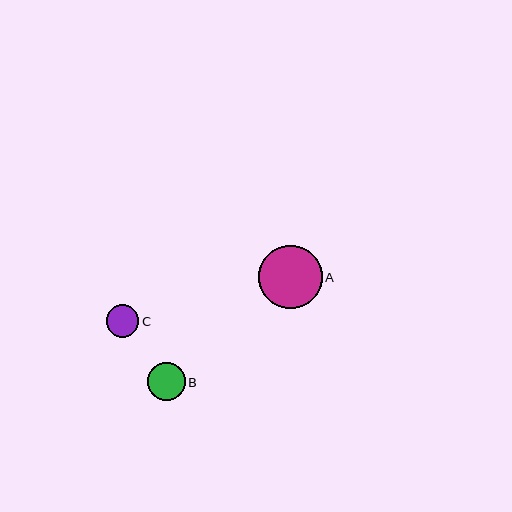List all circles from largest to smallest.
From largest to smallest: A, B, C.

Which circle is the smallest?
Circle C is the smallest with a size of approximately 32 pixels.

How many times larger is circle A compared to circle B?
Circle A is approximately 1.7 times the size of circle B.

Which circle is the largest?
Circle A is the largest with a size of approximately 63 pixels.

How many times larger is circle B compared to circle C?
Circle B is approximately 1.2 times the size of circle C.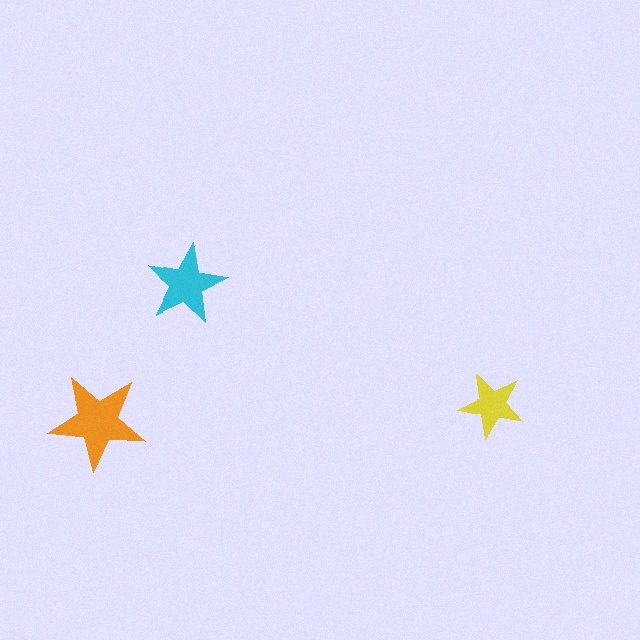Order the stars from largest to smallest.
the orange one, the cyan one, the yellow one.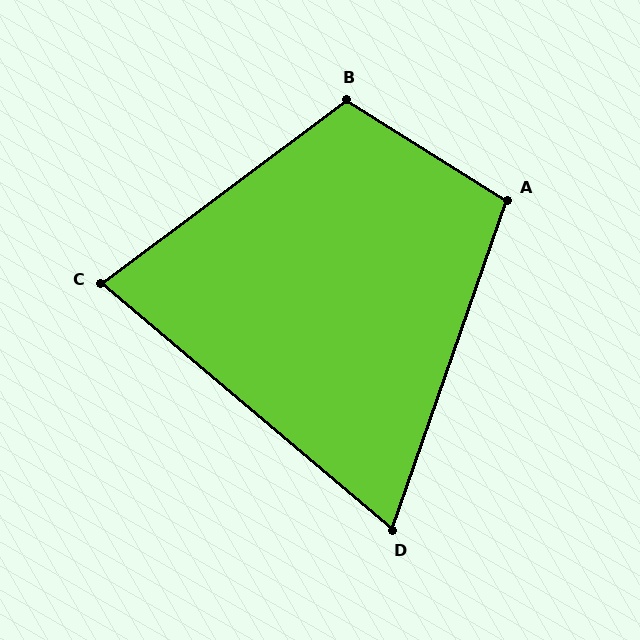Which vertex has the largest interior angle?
B, at approximately 111 degrees.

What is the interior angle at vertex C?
Approximately 77 degrees (acute).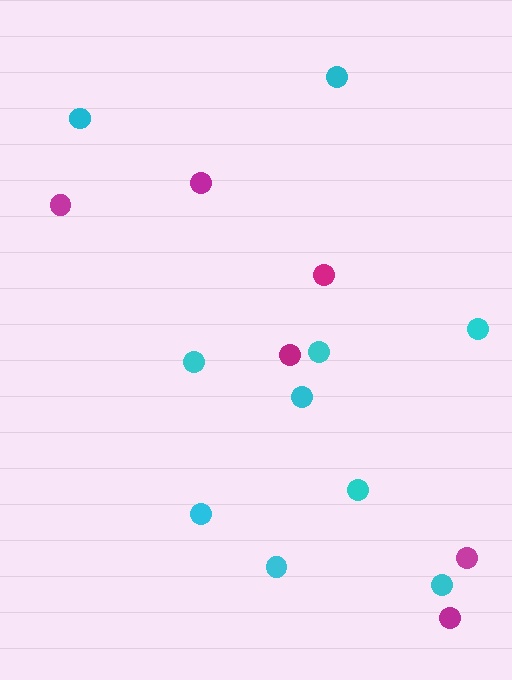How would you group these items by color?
There are 2 groups: one group of cyan circles (10) and one group of magenta circles (6).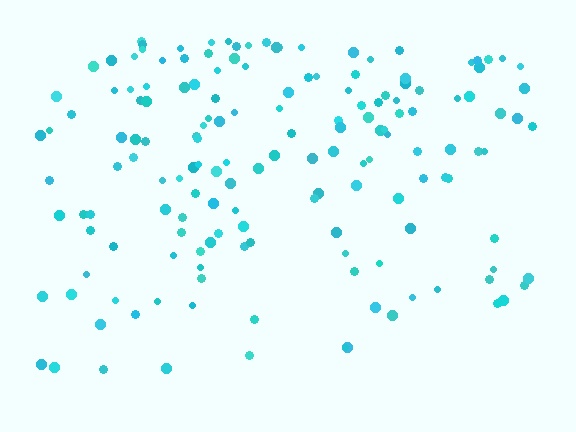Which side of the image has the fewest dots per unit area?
The bottom.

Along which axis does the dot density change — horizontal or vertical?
Vertical.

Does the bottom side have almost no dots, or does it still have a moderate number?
Still a moderate number, just noticeably fewer than the top.